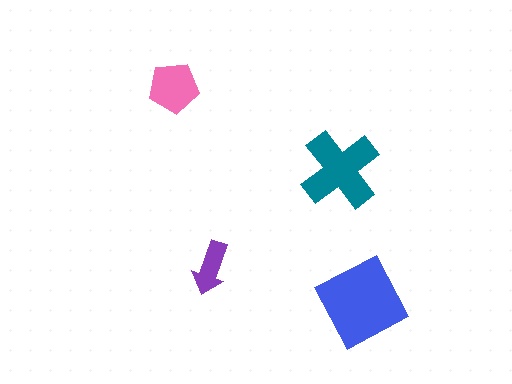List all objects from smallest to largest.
The purple arrow, the pink pentagon, the teal cross, the blue square.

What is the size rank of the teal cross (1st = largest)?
2nd.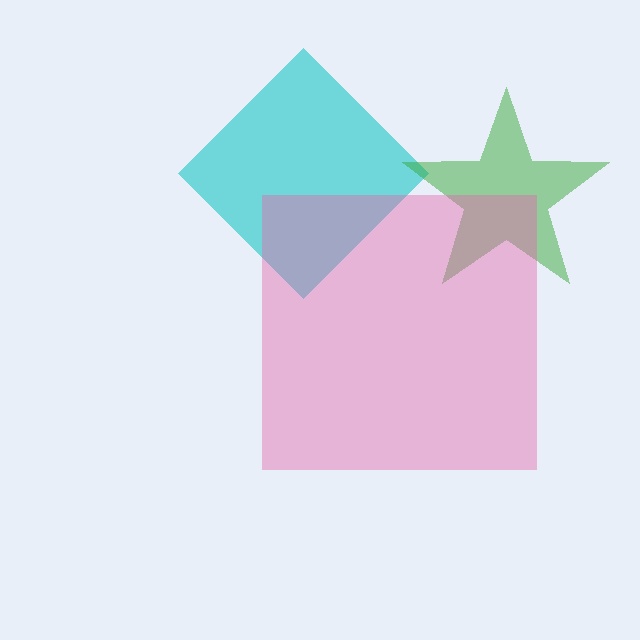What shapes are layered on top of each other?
The layered shapes are: a cyan diamond, a green star, a pink square.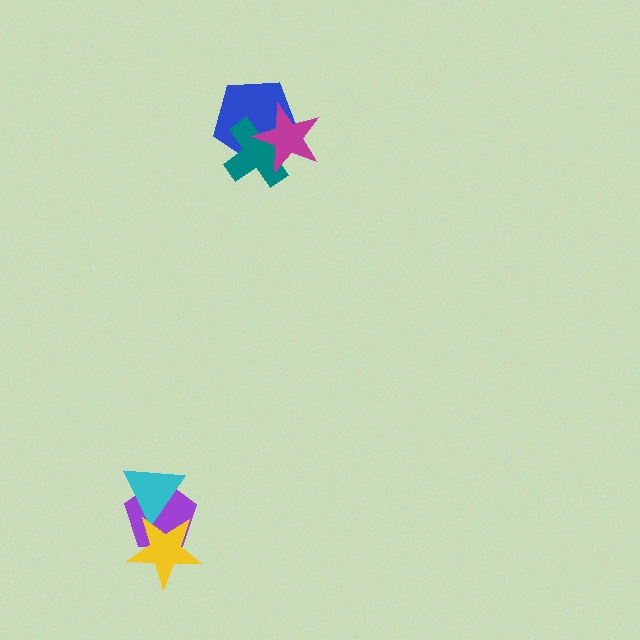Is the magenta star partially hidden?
No, no other shape covers it.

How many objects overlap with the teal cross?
2 objects overlap with the teal cross.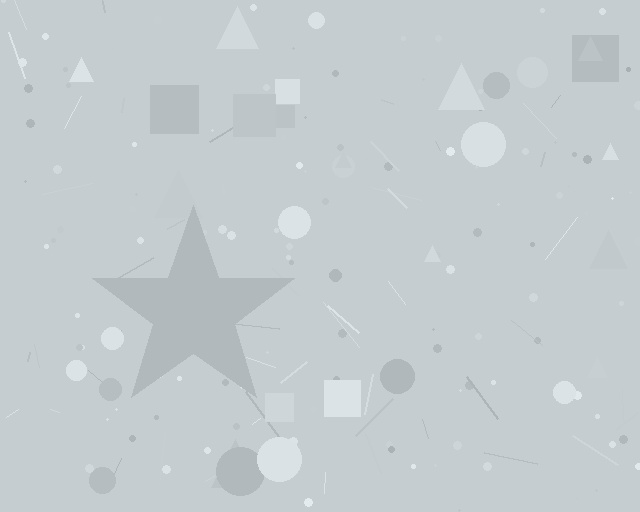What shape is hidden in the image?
A star is hidden in the image.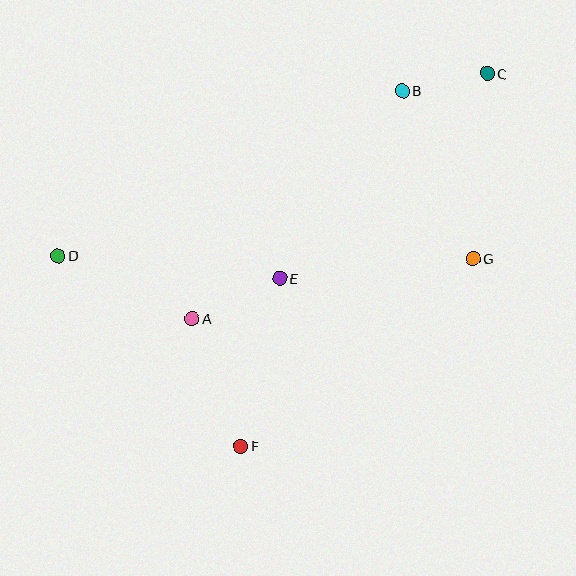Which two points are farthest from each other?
Points C and D are farthest from each other.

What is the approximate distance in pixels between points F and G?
The distance between F and G is approximately 298 pixels.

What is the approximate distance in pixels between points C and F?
The distance between C and F is approximately 447 pixels.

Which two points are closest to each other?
Points B and C are closest to each other.